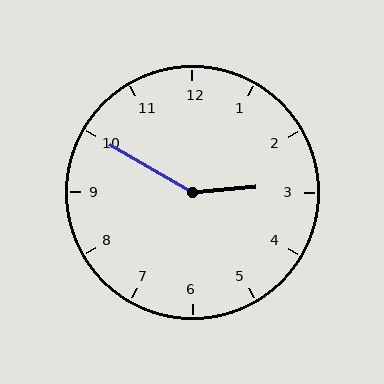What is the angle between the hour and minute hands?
Approximately 145 degrees.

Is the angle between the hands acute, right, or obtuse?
It is obtuse.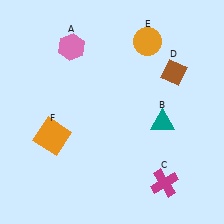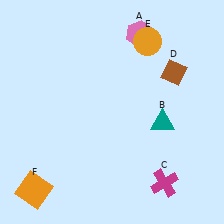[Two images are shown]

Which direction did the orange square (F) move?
The orange square (F) moved down.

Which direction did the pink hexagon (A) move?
The pink hexagon (A) moved right.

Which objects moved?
The objects that moved are: the pink hexagon (A), the orange square (F).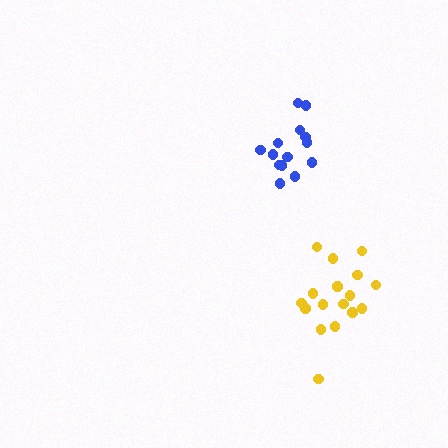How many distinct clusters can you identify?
There are 2 distinct clusters.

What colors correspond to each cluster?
The clusters are colored: blue, yellow.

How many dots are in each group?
Group 1: 14 dots, Group 2: 18 dots (32 total).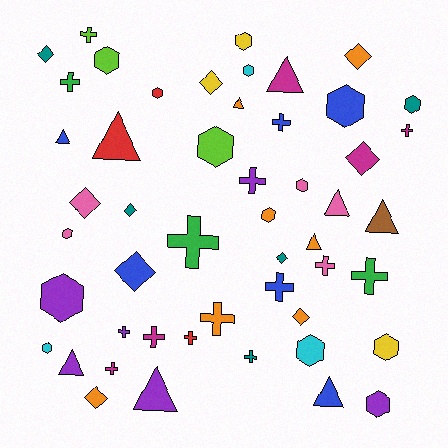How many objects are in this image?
There are 50 objects.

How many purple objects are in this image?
There are 6 purple objects.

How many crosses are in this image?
There are 15 crosses.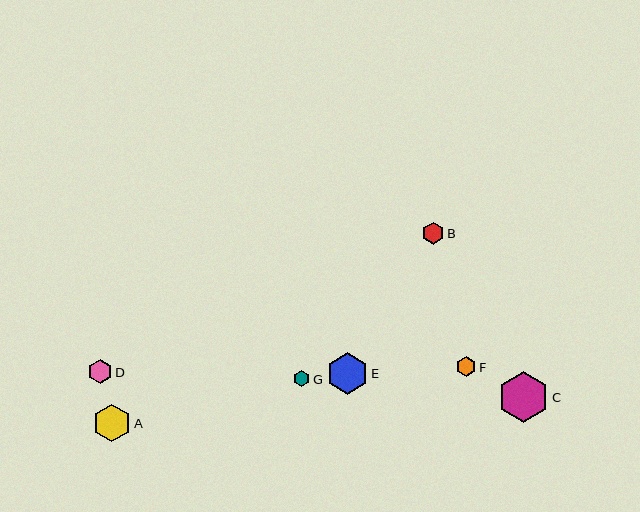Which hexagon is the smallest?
Hexagon G is the smallest with a size of approximately 17 pixels.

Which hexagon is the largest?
Hexagon C is the largest with a size of approximately 51 pixels.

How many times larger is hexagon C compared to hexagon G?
Hexagon C is approximately 3.1 times the size of hexagon G.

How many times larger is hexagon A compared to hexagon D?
Hexagon A is approximately 1.6 times the size of hexagon D.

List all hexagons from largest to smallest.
From largest to smallest: C, E, A, D, B, F, G.